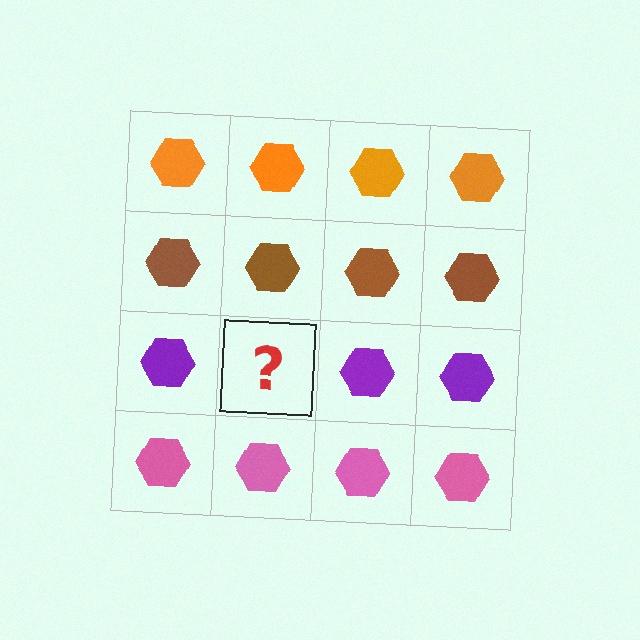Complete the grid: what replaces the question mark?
The question mark should be replaced with a purple hexagon.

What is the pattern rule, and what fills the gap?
The rule is that each row has a consistent color. The gap should be filled with a purple hexagon.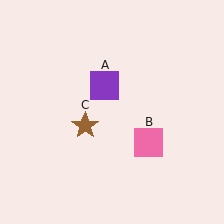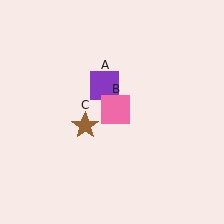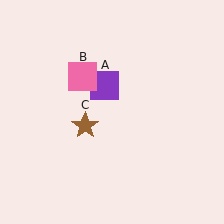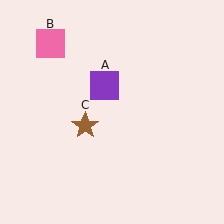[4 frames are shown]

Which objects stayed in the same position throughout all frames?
Purple square (object A) and brown star (object C) remained stationary.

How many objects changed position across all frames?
1 object changed position: pink square (object B).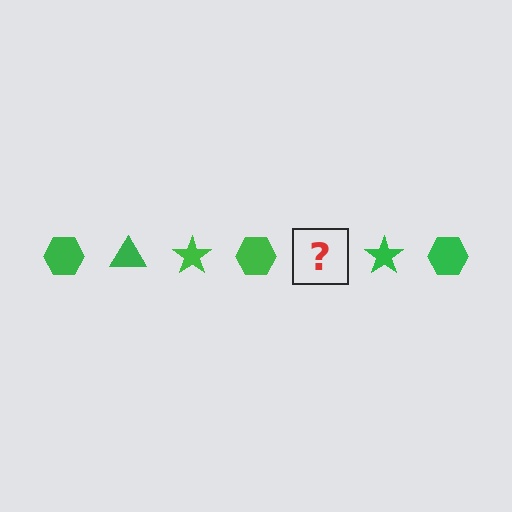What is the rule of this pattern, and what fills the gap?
The rule is that the pattern cycles through hexagon, triangle, star shapes in green. The gap should be filled with a green triangle.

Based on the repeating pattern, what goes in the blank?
The blank should be a green triangle.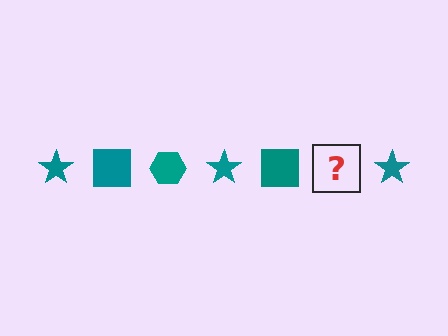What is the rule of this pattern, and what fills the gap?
The rule is that the pattern cycles through star, square, hexagon shapes in teal. The gap should be filled with a teal hexagon.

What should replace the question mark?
The question mark should be replaced with a teal hexagon.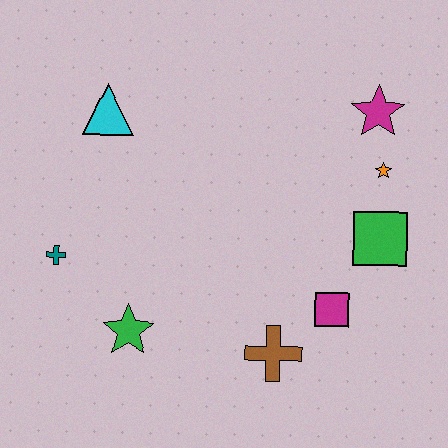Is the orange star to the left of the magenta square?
No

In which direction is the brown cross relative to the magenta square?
The brown cross is to the left of the magenta square.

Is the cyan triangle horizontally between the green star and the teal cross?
Yes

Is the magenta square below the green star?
No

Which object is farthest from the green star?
The magenta star is farthest from the green star.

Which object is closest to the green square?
The orange star is closest to the green square.